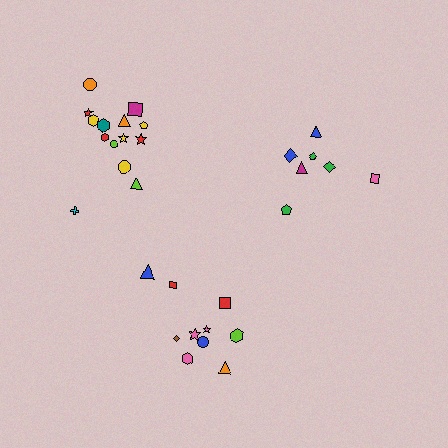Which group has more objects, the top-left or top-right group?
The top-left group.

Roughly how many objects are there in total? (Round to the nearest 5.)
Roughly 30 objects in total.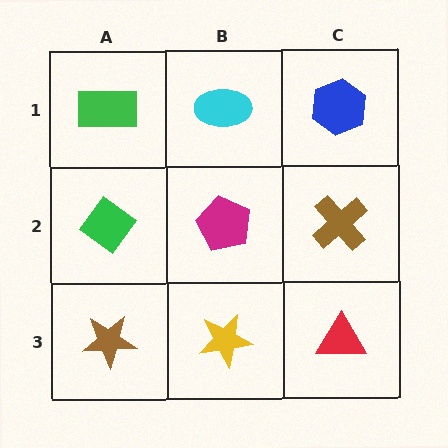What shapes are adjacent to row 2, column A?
A green rectangle (row 1, column A), a brown star (row 3, column A), a magenta pentagon (row 2, column B).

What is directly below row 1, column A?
A green diamond.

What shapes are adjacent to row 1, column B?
A magenta pentagon (row 2, column B), a green rectangle (row 1, column A), a blue hexagon (row 1, column C).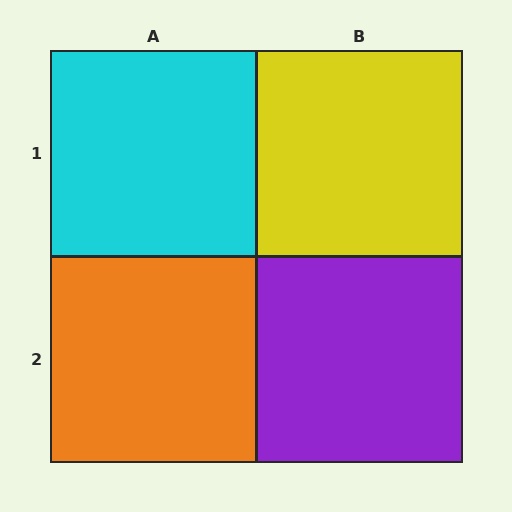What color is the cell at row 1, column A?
Cyan.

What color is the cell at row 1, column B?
Yellow.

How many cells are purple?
1 cell is purple.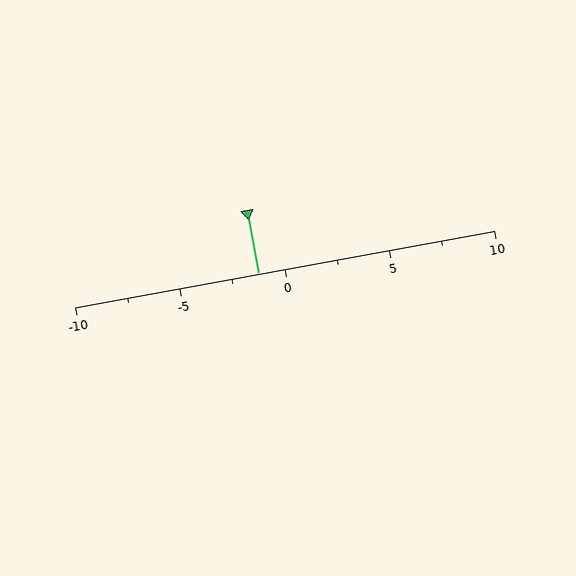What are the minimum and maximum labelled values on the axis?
The axis runs from -10 to 10.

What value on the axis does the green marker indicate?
The marker indicates approximately -1.2.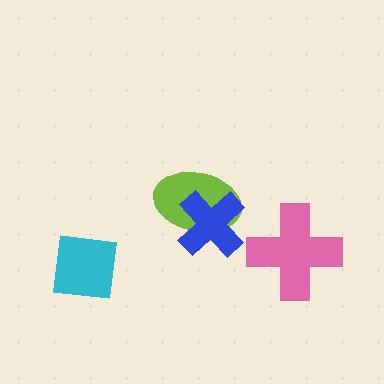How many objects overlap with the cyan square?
0 objects overlap with the cyan square.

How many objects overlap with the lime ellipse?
1 object overlaps with the lime ellipse.